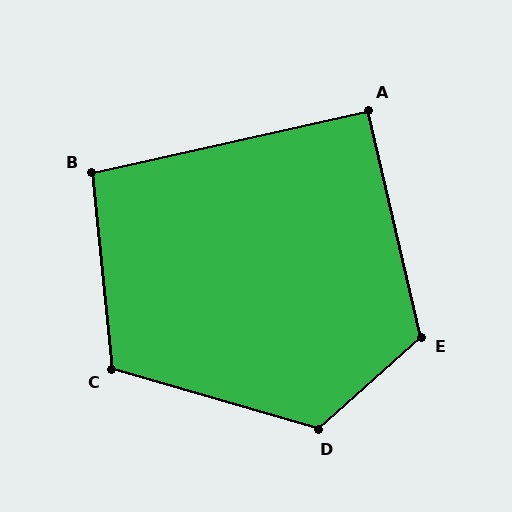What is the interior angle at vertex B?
Approximately 97 degrees (obtuse).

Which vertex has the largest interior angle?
D, at approximately 122 degrees.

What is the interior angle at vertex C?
Approximately 112 degrees (obtuse).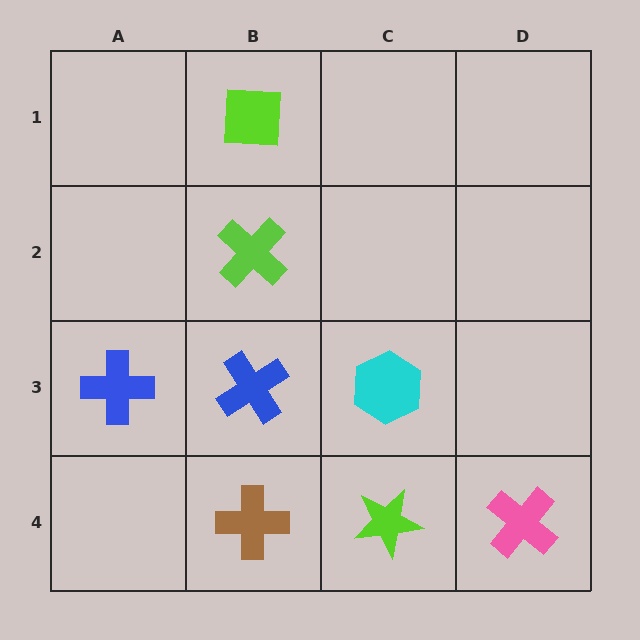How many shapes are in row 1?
1 shape.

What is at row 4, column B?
A brown cross.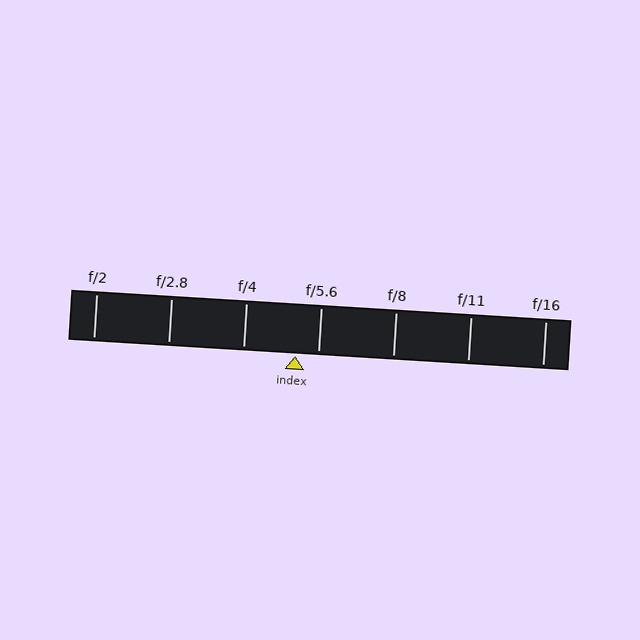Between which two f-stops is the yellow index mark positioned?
The index mark is between f/4 and f/5.6.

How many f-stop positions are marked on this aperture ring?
There are 7 f-stop positions marked.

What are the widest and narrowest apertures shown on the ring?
The widest aperture shown is f/2 and the narrowest is f/16.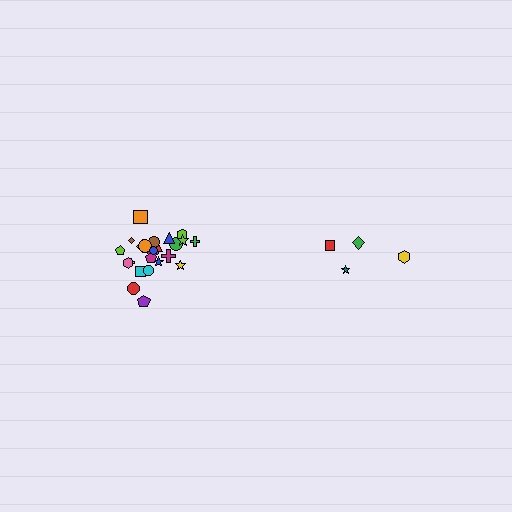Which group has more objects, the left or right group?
The left group.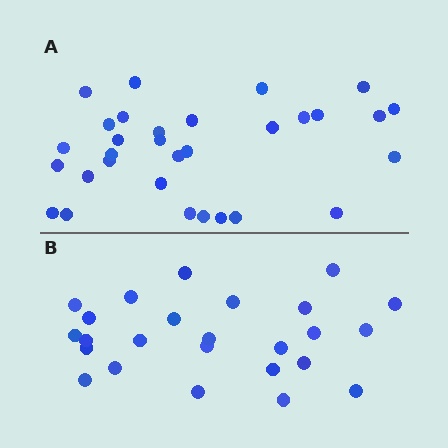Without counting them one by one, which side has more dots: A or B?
Region A (the top region) has more dots.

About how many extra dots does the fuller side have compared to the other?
Region A has about 6 more dots than region B.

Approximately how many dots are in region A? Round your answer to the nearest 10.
About 30 dots. (The exact count is 31, which rounds to 30.)